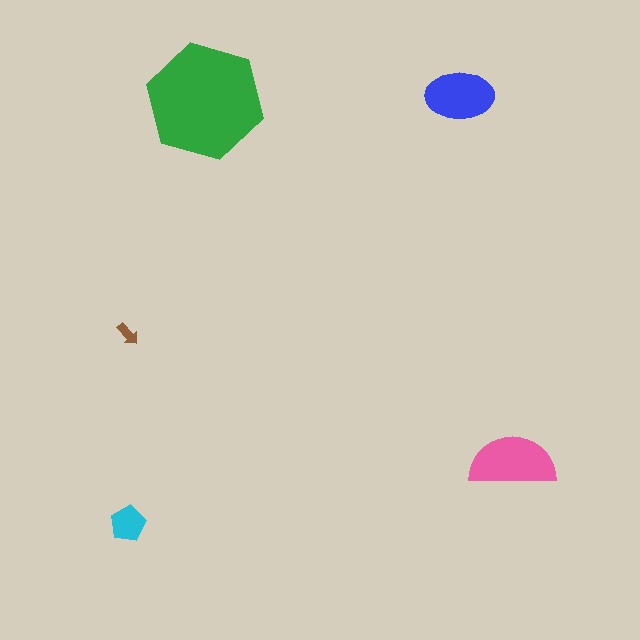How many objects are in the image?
There are 5 objects in the image.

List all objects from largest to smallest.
The green hexagon, the pink semicircle, the blue ellipse, the cyan pentagon, the brown arrow.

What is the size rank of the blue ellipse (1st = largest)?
3rd.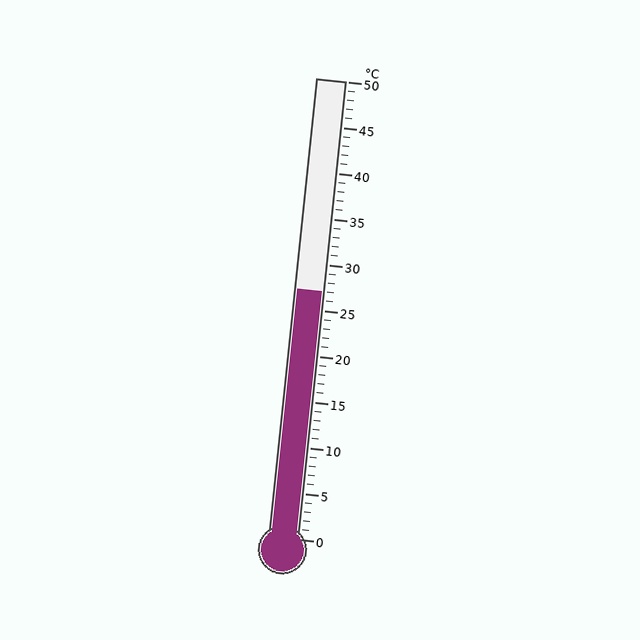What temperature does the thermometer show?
The thermometer shows approximately 27°C.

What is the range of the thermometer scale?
The thermometer scale ranges from 0°C to 50°C.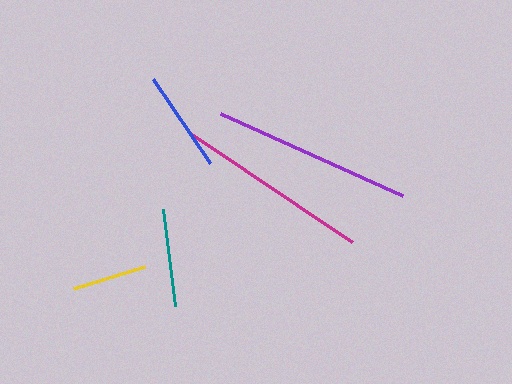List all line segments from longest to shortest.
From longest to shortest: purple, magenta, blue, teal, yellow.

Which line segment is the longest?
The purple line is the longest at approximately 200 pixels.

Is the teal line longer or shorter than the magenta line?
The magenta line is longer than the teal line.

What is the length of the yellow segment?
The yellow segment is approximately 75 pixels long.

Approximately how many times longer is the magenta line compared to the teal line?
The magenta line is approximately 2.0 times the length of the teal line.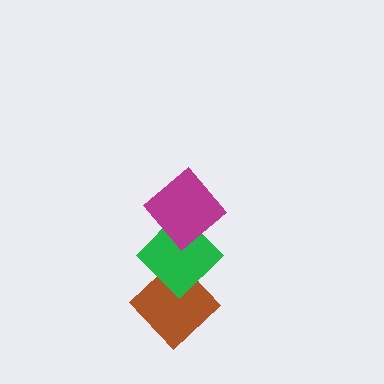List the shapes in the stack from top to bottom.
From top to bottom: the magenta diamond, the green diamond, the brown diamond.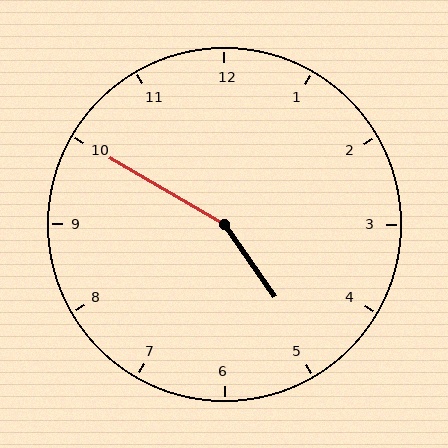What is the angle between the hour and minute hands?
Approximately 155 degrees.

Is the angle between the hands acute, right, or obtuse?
It is obtuse.